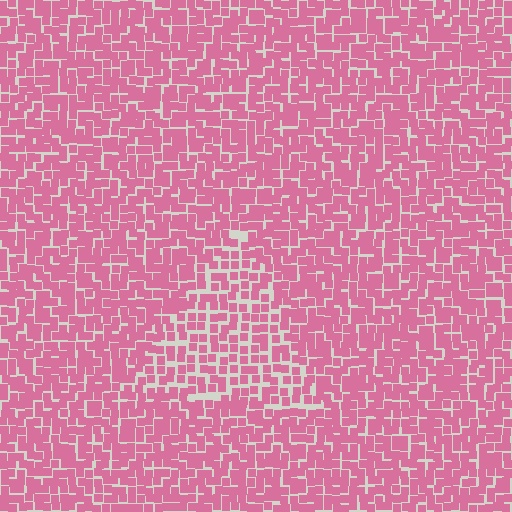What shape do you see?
I see a triangle.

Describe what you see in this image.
The image contains small pink elements arranged at two different densities. A triangle-shaped region is visible where the elements are less densely packed than the surrounding area.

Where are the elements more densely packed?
The elements are more densely packed outside the triangle boundary.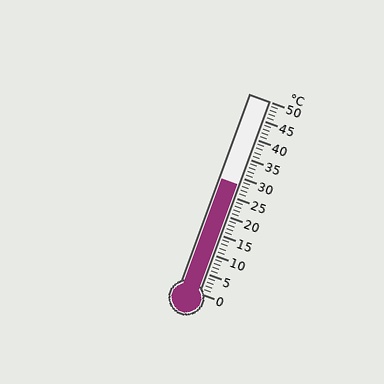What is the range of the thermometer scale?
The thermometer scale ranges from 0°C to 50°C.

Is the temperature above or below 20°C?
The temperature is above 20°C.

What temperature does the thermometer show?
The thermometer shows approximately 28°C.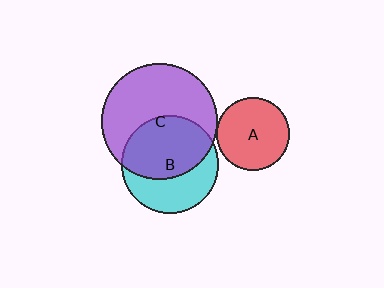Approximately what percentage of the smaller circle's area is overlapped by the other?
Approximately 5%.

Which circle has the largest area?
Circle C (purple).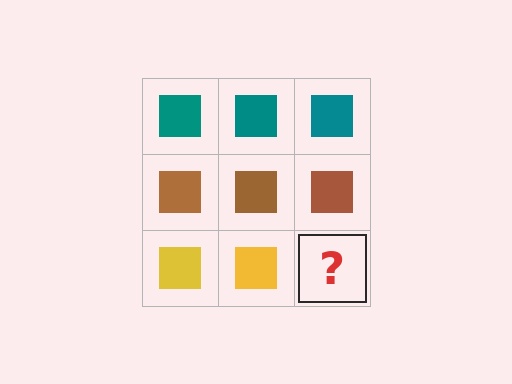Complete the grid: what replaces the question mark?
The question mark should be replaced with a yellow square.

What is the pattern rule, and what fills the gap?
The rule is that each row has a consistent color. The gap should be filled with a yellow square.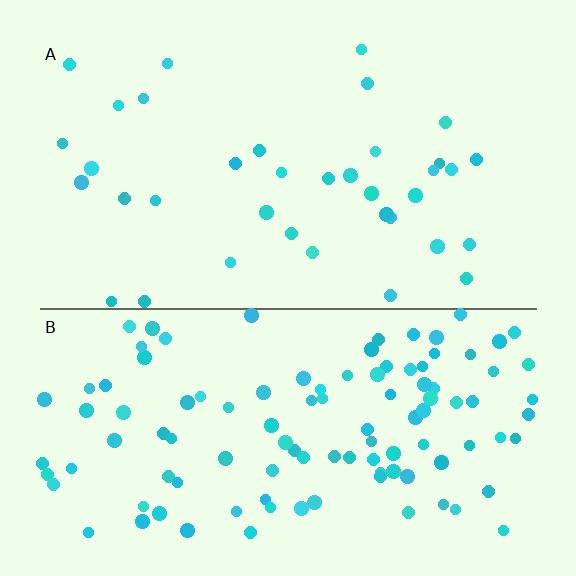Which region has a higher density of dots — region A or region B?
B (the bottom).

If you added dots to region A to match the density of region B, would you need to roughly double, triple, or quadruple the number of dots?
Approximately triple.